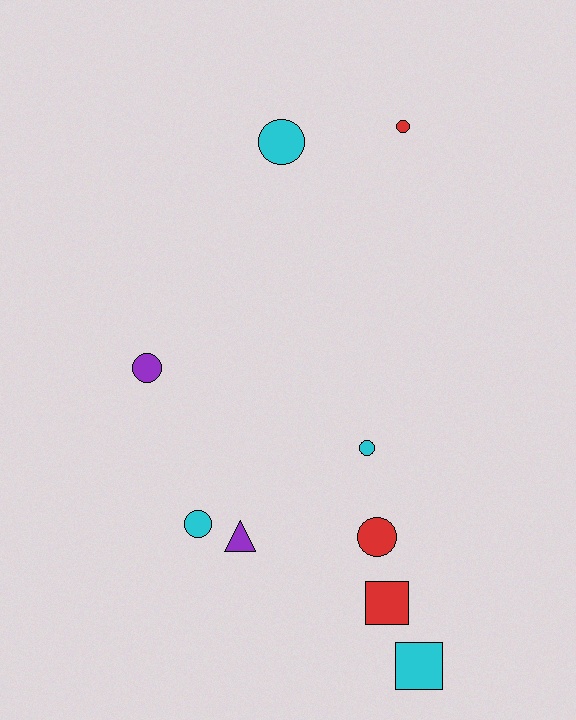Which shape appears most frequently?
Circle, with 6 objects.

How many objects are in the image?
There are 9 objects.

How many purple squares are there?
There are no purple squares.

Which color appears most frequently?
Cyan, with 4 objects.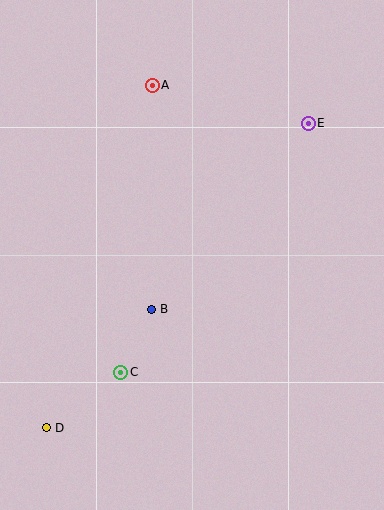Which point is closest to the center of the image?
Point B at (151, 309) is closest to the center.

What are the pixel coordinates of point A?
Point A is at (152, 85).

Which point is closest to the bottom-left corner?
Point D is closest to the bottom-left corner.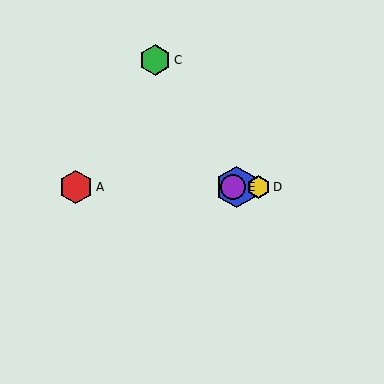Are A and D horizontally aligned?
Yes, both are at y≈187.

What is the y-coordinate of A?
Object A is at y≈187.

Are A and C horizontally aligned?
No, A is at y≈187 and C is at y≈60.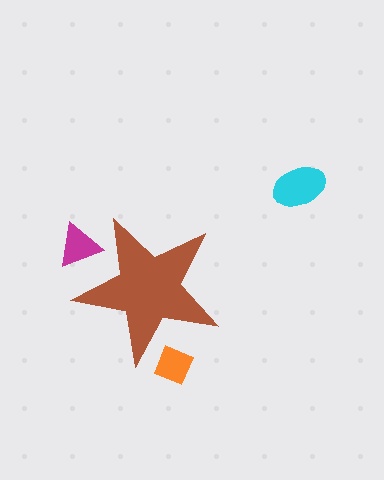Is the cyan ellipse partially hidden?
No, the cyan ellipse is fully visible.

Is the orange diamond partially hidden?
Yes, the orange diamond is partially hidden behind the brown star.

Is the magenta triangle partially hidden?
Yes, the magenta triangle is partially hidden behind the brown star.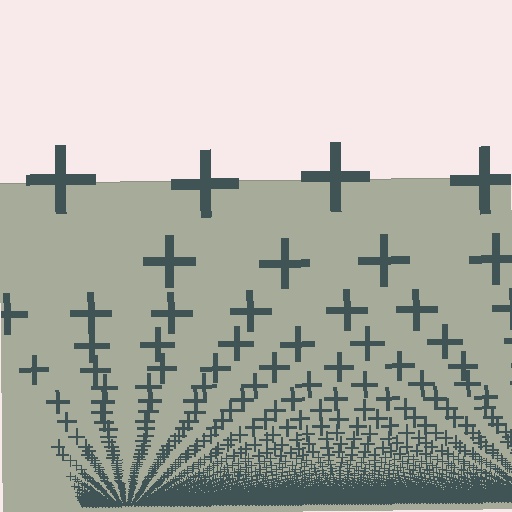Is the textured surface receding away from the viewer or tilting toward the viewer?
The surface appears to tilt toward the viewer. Texture elements get larger and sparser toward the top.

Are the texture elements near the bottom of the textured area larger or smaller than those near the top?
Smaller. The gradient is inverted — elements near the bottom are smaller and denser.